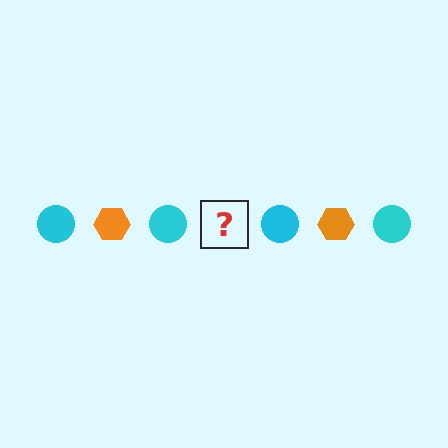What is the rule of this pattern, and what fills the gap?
The rule is that the pattern alternates between cyan circle and orange hexagon. The gap should be filled with an orange hexagon.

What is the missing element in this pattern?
The missing element is an orange hexagon.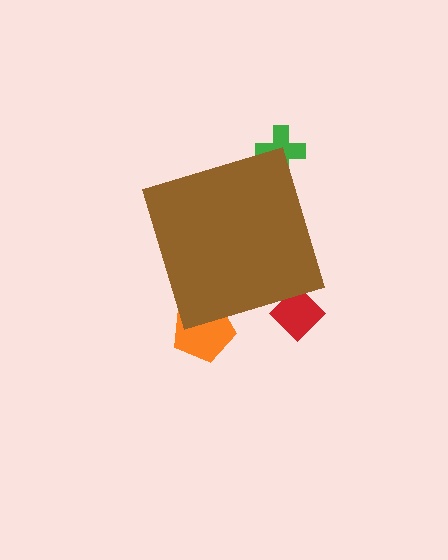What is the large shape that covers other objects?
A brown diamond.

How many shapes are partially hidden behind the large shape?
3 shapes are partially hidden.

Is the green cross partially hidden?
Yes, the green cross is partially hidden behind the brown diamond.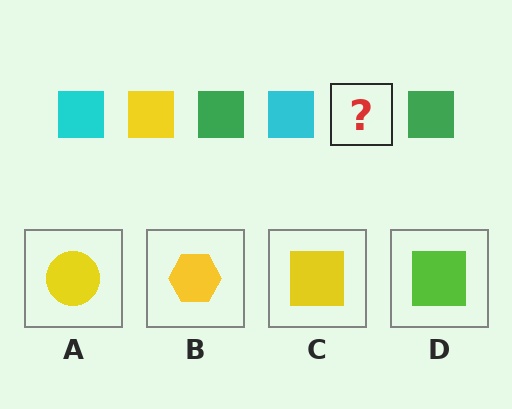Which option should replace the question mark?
Option C.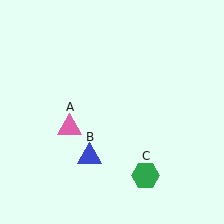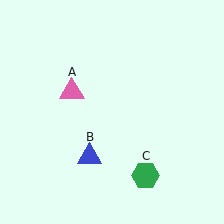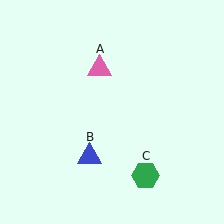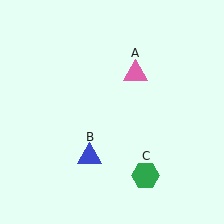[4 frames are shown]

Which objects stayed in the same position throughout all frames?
Blue triangle (object B) and green hexagon (object C) remained stationary.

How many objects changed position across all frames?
1 object changed position: pink triangle (object A).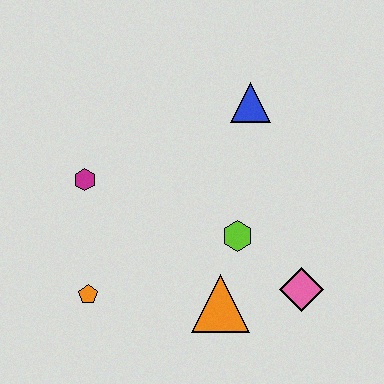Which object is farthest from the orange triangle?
The blue triangle is farthest from the orange triangle.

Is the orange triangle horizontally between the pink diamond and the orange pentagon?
Yes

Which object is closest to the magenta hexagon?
The orange pentagon is closest to the magenta hexagon.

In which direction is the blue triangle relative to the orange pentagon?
The blue triangle is above the orange pentagon.